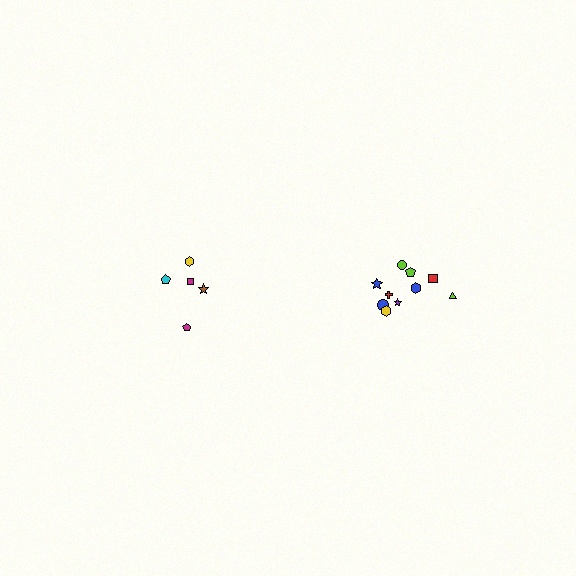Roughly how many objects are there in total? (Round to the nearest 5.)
Roughly 15 objects in total.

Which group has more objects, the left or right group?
The right group.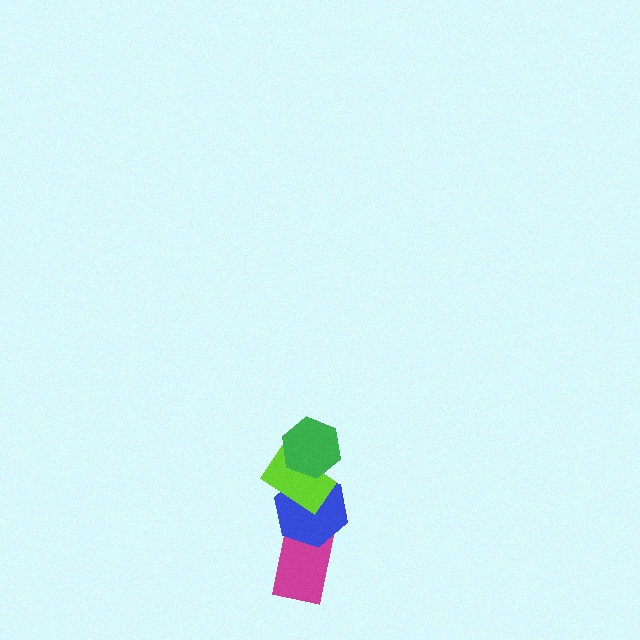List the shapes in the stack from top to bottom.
From top to bottom: the green hexagon, the lime rectangle, the blue hexagon, the magenta rectangle.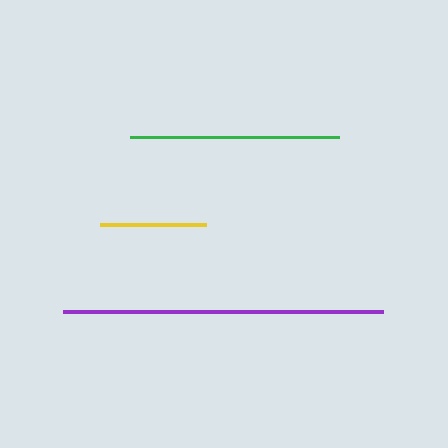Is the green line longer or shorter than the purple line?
The purple line is longer than the green line.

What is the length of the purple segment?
The purple segment is approximately 320 pixels long.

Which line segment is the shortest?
The yellow line is the shortest at approximately 106 pixels.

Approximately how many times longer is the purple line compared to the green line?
The purple line is approximately 1.5 times the length of the green line.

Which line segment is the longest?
The purple line is the longest at approximately 320 pixels.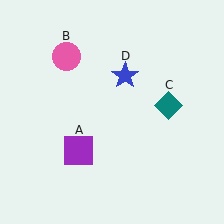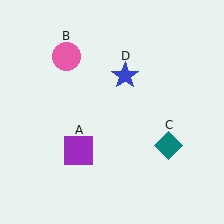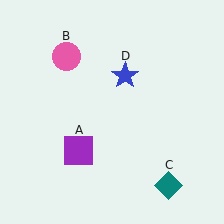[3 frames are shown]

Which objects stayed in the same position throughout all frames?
Purple square (object A) and pink circle (object B) and blue star (object D) remained stationary.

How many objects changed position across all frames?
1 object changed position: teal diamond (object C).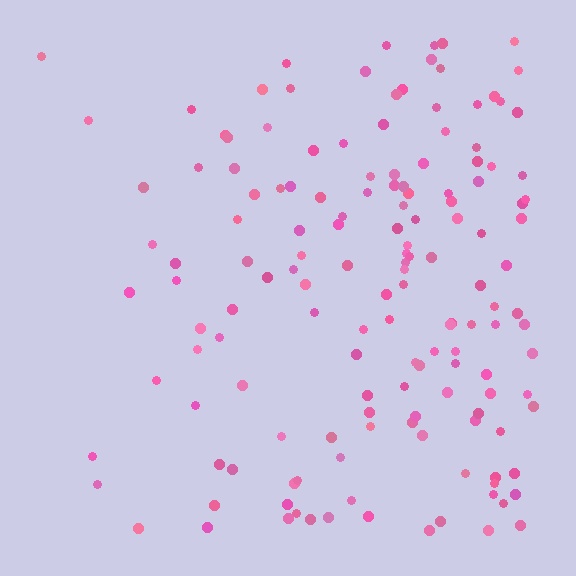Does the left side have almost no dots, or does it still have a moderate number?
Still a moderate number, just noticeably fewer than the right.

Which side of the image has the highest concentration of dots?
The right.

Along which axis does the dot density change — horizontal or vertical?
Horizontal.